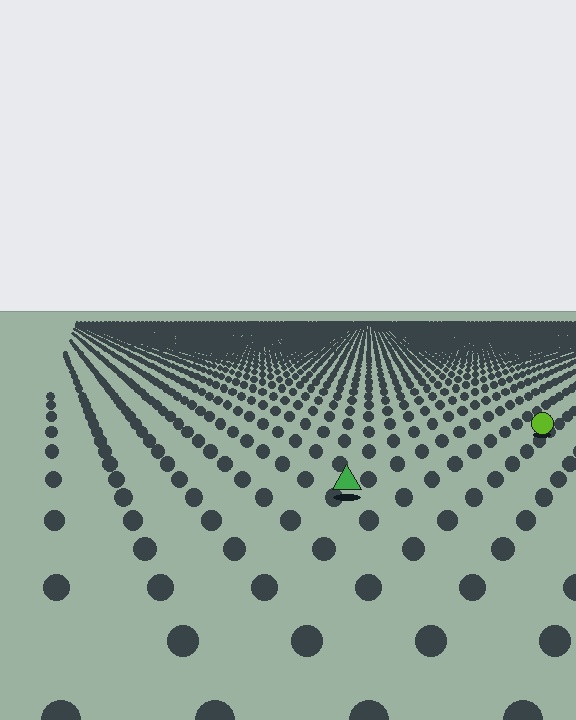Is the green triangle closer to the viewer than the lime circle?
Yes. The green triangle is closer — you can tell from the texture gradient: the ground texture is coarser near it.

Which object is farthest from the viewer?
The lime circle is farthest from the viewer. It appears smaller and the ground texture around it is denser.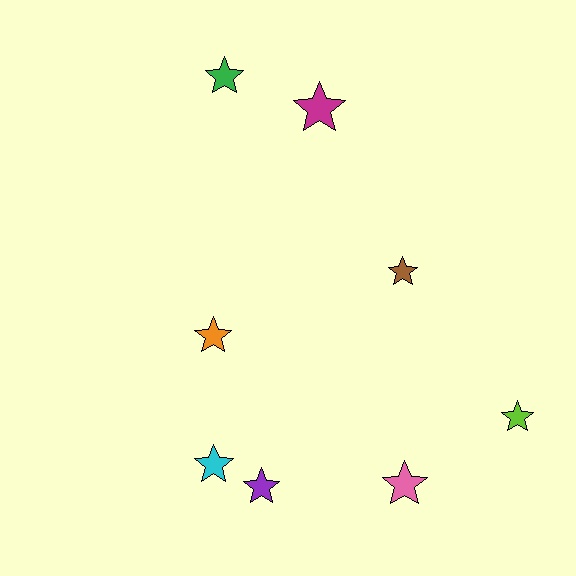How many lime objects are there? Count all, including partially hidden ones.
There is 1 lime object.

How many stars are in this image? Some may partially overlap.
There are 8 stars.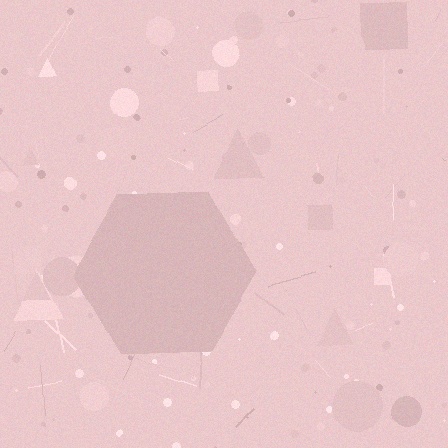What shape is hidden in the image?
A hexagon is hidden in the image.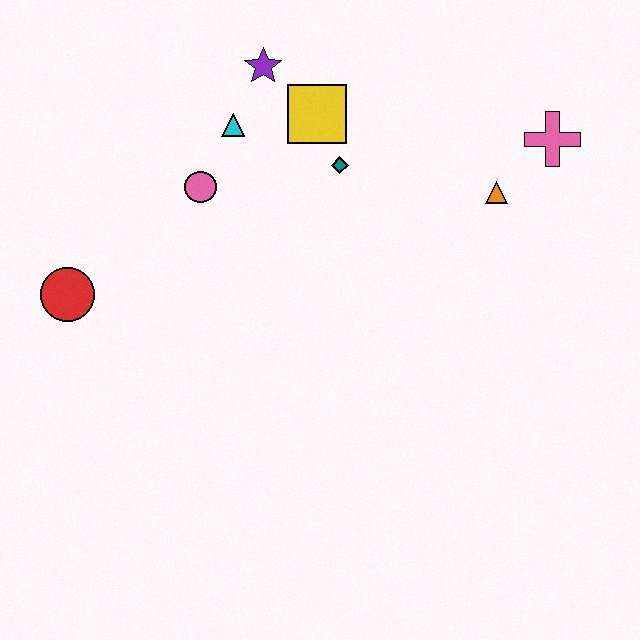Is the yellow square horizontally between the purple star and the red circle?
No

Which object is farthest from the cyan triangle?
The pink cross is farthest from the cyan triangle.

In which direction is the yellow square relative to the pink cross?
The yellow square is to the left of the pink cross.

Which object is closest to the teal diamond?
The yellow square is closest to the teal diamond.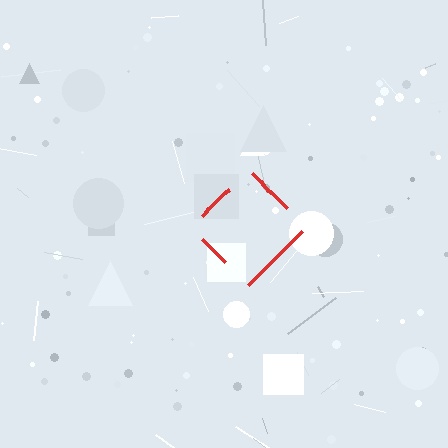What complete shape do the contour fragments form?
The contour fragments form a diamond.